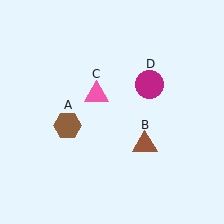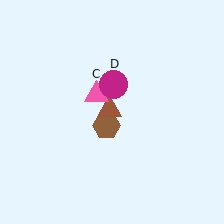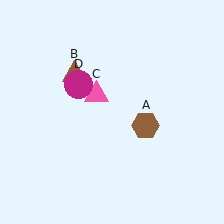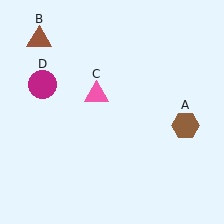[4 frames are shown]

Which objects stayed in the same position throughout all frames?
Pink triangle (object C) remained stationary.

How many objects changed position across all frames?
3 objects changed position: brown hexagon (object A), brown triangle (object B), magenta circle (object D).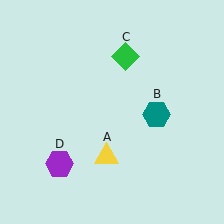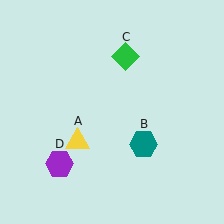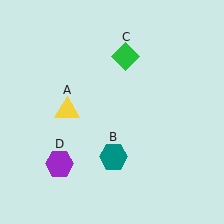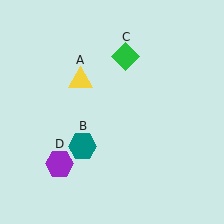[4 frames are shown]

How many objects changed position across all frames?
2 objects changed position: yellow triangle (object A), teal hexagon (object B).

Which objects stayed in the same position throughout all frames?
Green diamond (object C) and purple hexagon (object D) remained stationary.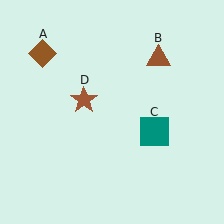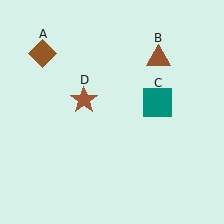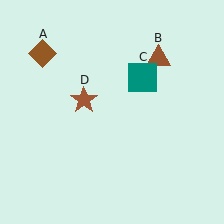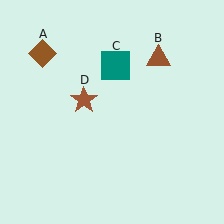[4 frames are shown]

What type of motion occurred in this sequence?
The teal square (object C) rotated counterclockwise around the center of the scene.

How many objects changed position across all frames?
1 object changed position: teal square (object C).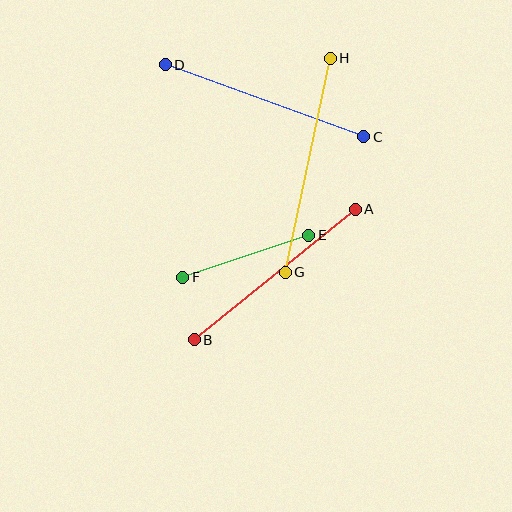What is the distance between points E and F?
The distance is approximately 133 pixels.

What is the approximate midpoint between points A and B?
The midpoint is at approximately (275, 274) pixels.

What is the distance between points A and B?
The distance is approximately 207 pixels.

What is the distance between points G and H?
The distance is approximately 219 pixels.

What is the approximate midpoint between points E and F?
The midpoint is at approximately (246, 256) pixels.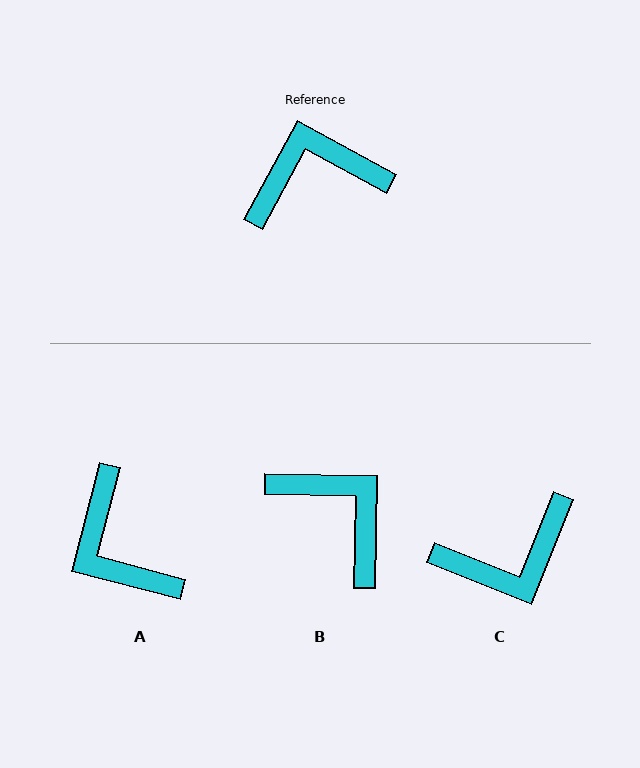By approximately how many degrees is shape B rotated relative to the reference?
Approximately 63 degrees clockwise.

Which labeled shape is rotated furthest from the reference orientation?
C, about 173 degrees away.